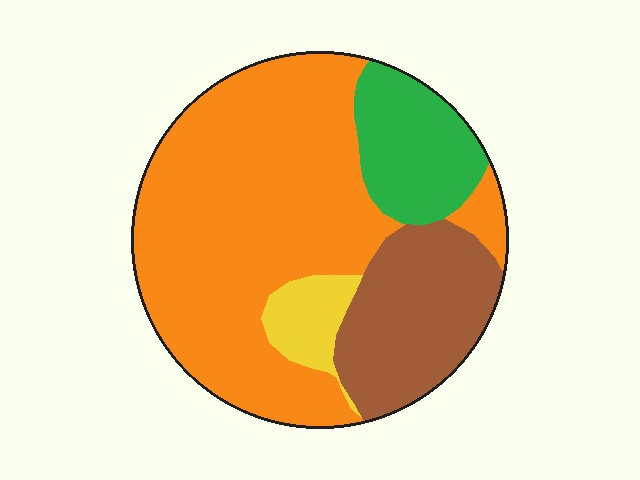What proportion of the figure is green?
Green covers roughly 15% of the figure.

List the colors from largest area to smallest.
From largest to smallest: orange, brown, green, yellow.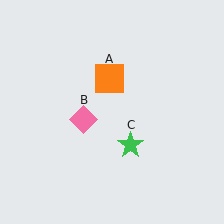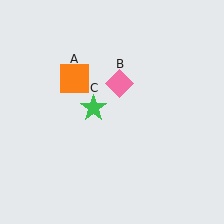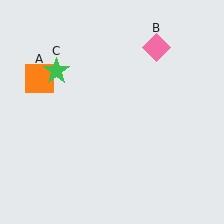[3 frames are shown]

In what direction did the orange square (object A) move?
The orange square (object A) moved left.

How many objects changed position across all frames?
3 objects changed position: orange square (object A), pink diamond (object B), green star (object C).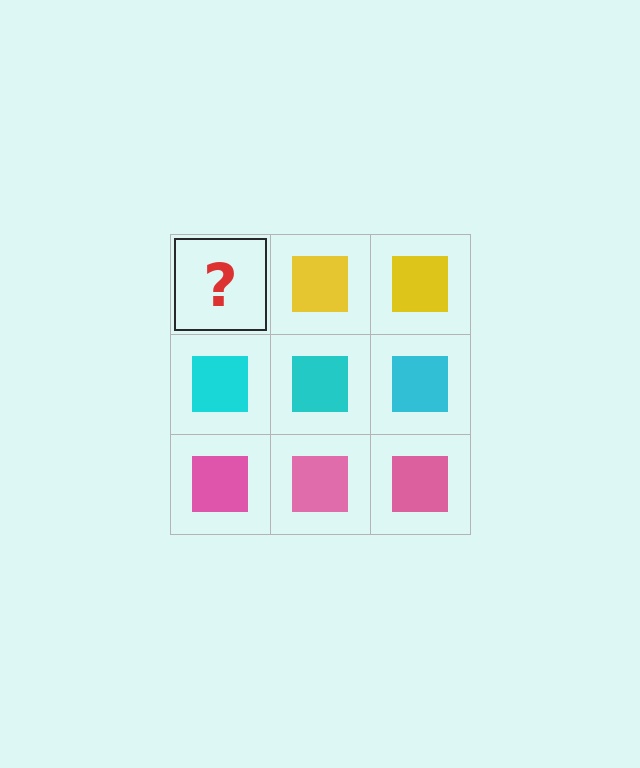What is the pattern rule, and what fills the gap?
The rule is that each row has a consistent color. The gap should be filled with a yellow square.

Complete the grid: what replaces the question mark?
The question mark should be replaced with a yellow square.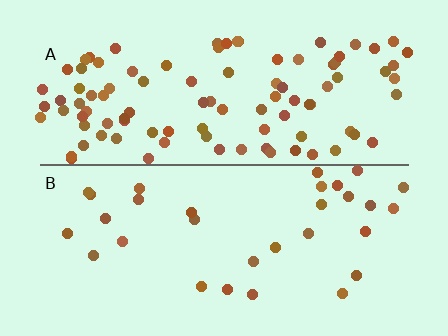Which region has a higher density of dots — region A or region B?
A (the top).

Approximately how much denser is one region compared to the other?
Approximately 3.2× — region A over region B.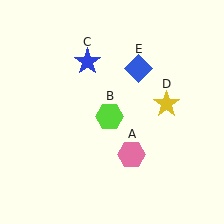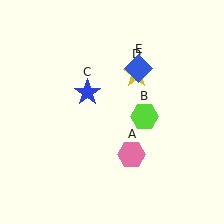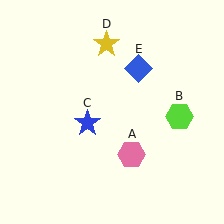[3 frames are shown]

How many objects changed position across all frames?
3 objects changed position: lime hexagon (object B), blue star (object C), yellow star (object D).